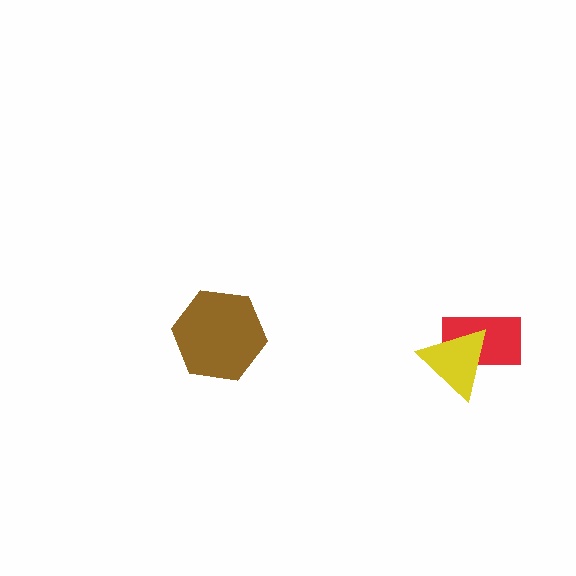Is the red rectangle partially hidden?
Yes, it is partially covered by another shape.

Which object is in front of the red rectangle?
The yellow triangle is in front of the red rectangle.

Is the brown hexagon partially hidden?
No, no other shape covers it.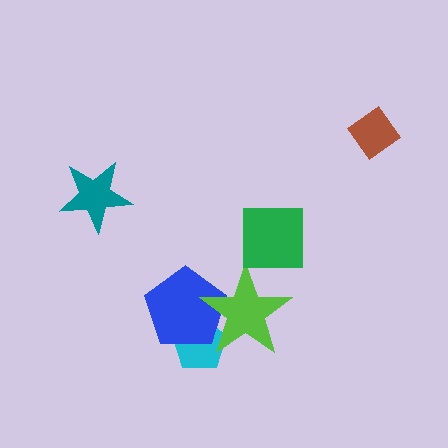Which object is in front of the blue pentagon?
The lime star is in front of the blue pentagon.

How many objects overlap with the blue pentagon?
2 objects overlap with the blue pentagon.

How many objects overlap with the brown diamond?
0 objects overlap with the brown diamond.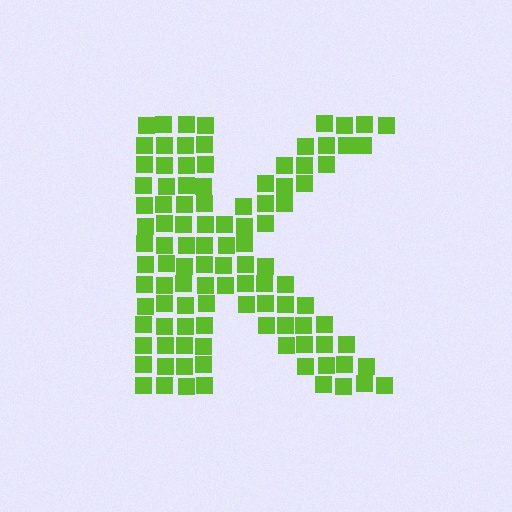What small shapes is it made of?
It is made of small squares.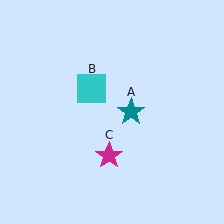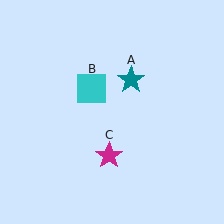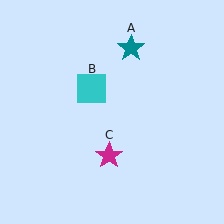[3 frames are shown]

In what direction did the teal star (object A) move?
The teal star (object A) moved up.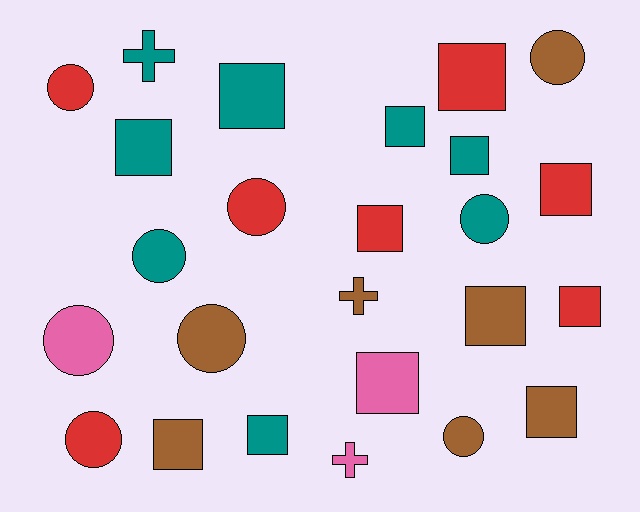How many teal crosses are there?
There is 1 teal cross.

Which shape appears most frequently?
Square, with 13 objects.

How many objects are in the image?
There are 25 objects.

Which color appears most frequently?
Teal, with 8 objects.